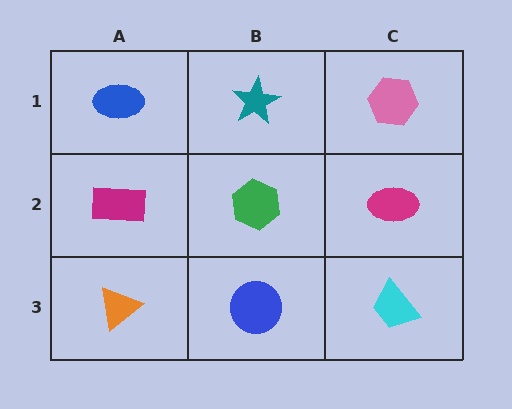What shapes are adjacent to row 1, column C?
A magenta ellipse (row 2, column C), a teal star (row 1, column B).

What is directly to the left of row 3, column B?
An orange triangle.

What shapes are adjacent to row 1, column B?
A green hexagon (row 2, column B), a blue ellipse (row 1, column A), a pink hexagon (row 1, column C).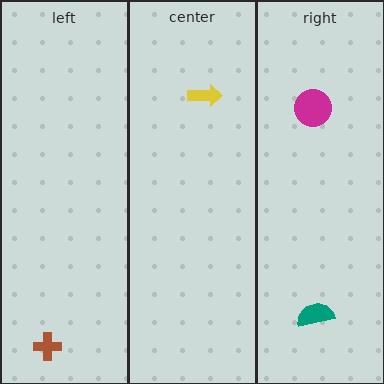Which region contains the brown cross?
The left region.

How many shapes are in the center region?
1.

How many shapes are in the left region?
1.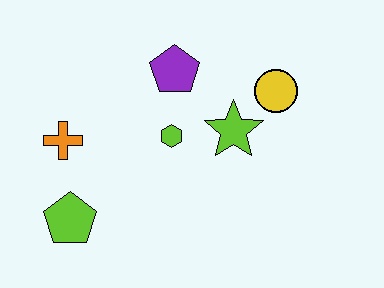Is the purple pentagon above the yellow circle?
Yes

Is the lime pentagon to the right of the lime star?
No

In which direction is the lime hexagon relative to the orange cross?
The lime hexagon is to the right of the orange cross.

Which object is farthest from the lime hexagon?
The lime pentagon is farthest from the lime hexagon.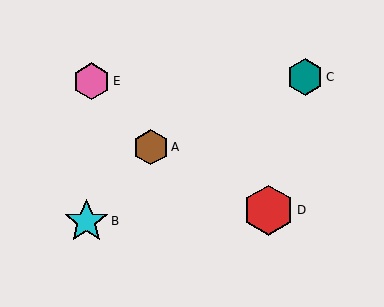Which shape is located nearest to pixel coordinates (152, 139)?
The brown hexagon (labeled A) at (151, 147) is nearest to that location.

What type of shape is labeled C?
Shape C is a teal hexagon.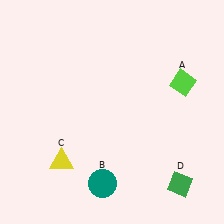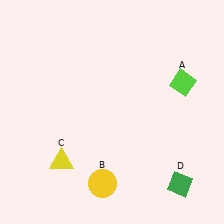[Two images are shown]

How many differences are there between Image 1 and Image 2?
There is 1 difference between the two images.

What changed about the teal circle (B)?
In Image 1, B is teal. In Image 2, it changed to yellow.